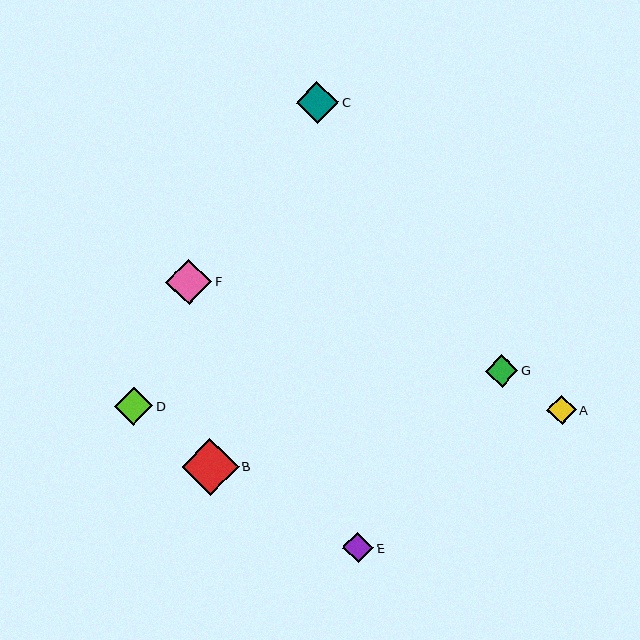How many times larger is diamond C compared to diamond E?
Diamond C is approximately 1.4 times the size of diamond E.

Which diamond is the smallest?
Diamond A is the smallest with a size of approximately 29 pixels.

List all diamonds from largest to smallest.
From largest to smallest: B, F, C, D, G, E, A.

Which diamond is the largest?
Diamond B is the largest with a size of approximately 57 pixels.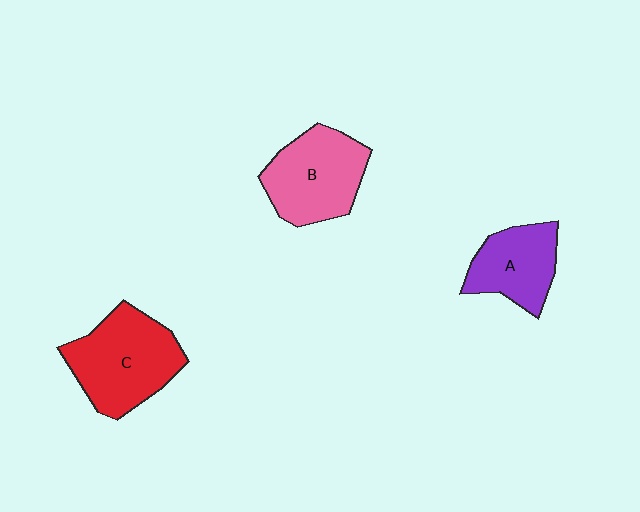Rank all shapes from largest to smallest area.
From largest to smallest: C (red), B (pink), A (purple).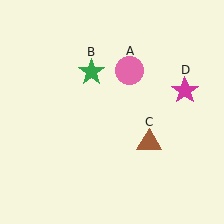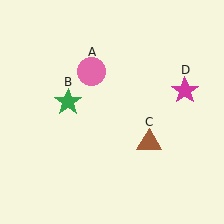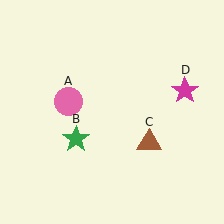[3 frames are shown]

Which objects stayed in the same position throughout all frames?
Brown triangle (object C) and magenta star (object D) remained stationary.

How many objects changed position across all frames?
2 objects changed position: pink circle (object A), green star (object B).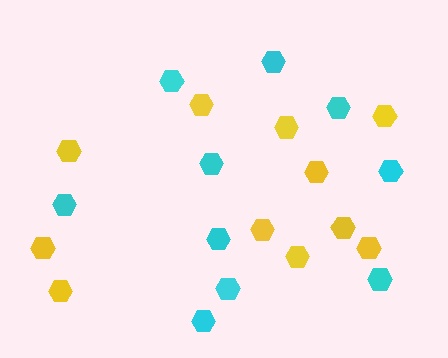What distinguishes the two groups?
There are 2 groups: one group of yellow hexagons (11) and one group of cyan hexagons (10).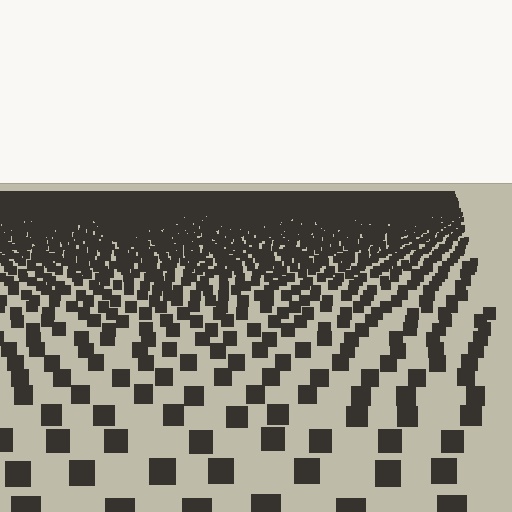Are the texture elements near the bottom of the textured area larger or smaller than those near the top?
Larger. Near the bottom, elements are closer to the viewer and appear at a bigger on-screen size.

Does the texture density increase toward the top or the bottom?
Density increases toward the top.